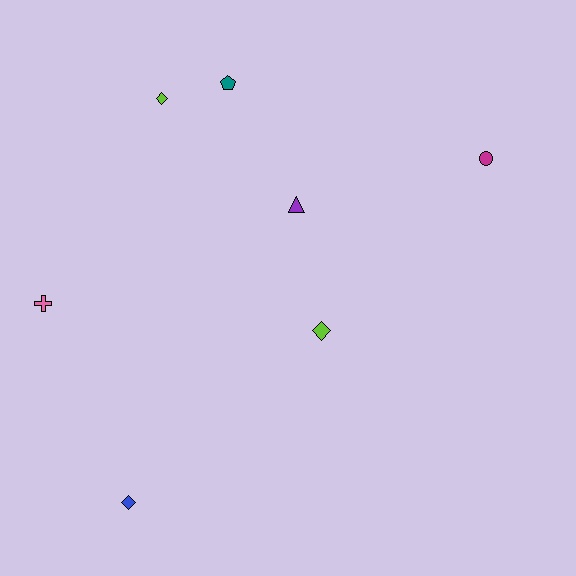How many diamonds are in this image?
There are 3 diamonds.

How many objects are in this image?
There are 7 objects.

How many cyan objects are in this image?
There are no cyan objects.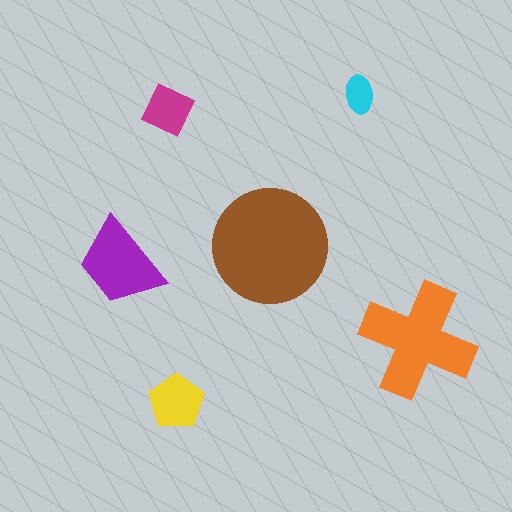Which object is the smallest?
The cyan ellipse.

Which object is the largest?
The brown circle.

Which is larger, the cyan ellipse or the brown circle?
The brown circle.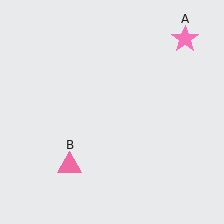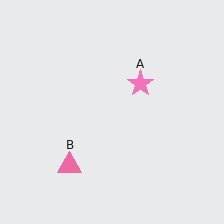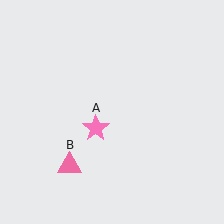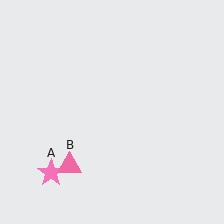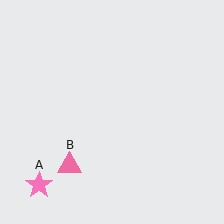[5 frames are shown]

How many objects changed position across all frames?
1 object changed position: pink star (object A).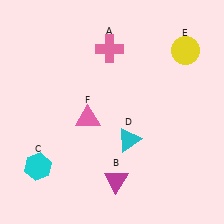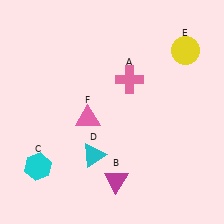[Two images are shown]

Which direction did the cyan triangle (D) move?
The cyan triangle (D) moved left.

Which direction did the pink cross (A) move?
The pink cross (A) moved down.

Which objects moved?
The objects that moved are: the pink cross (A), the cyan triangle (D).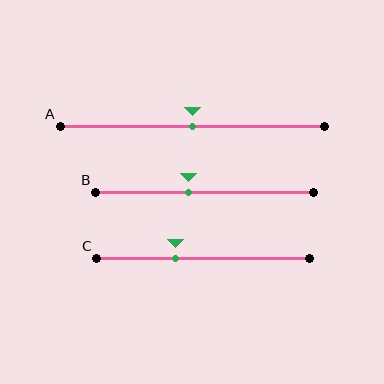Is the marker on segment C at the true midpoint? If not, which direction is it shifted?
No, the marker on segment C is shifted to the left by about 13% of the segment length.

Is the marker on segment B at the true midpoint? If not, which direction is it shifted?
No, the marker on segment B is shifted to the left by about 7% of the segment length.